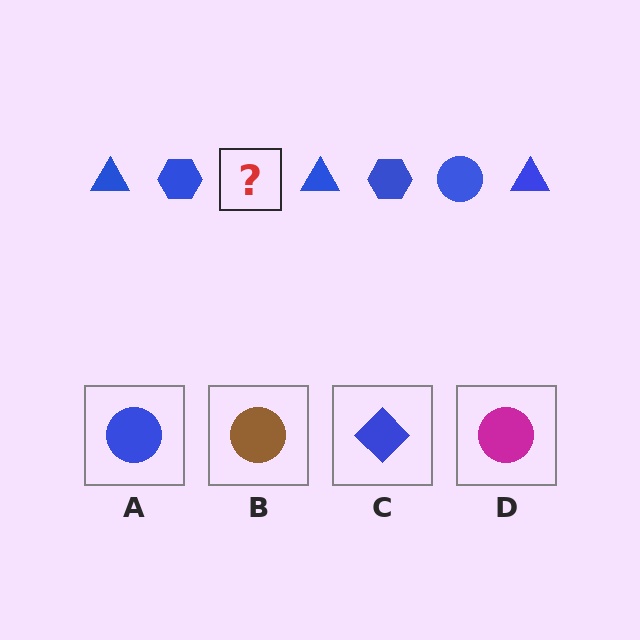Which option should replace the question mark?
Option A.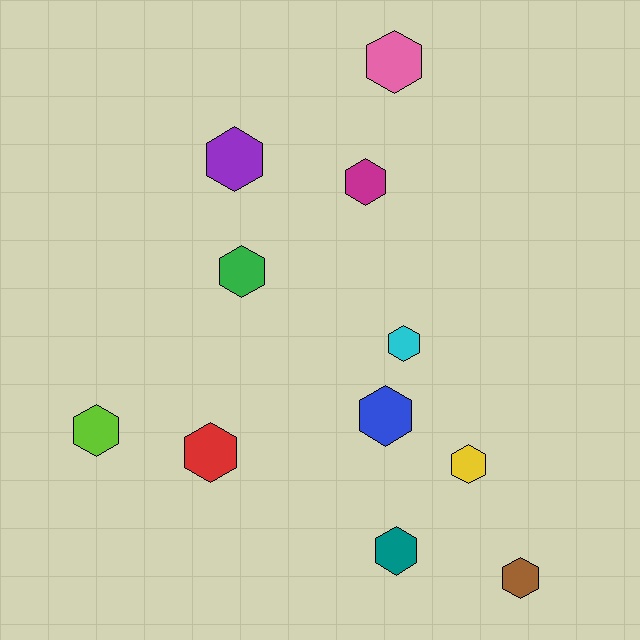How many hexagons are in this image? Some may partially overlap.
There are 11 hexagons.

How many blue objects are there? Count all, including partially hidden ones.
There is 1 blue object.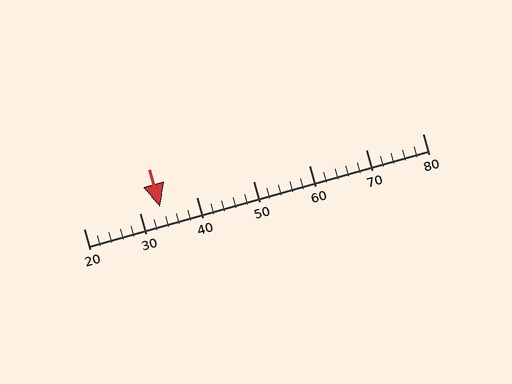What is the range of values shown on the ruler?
The ruler shows values from 20 to 80.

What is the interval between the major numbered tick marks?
The major tick marks are spaced 10 units apart.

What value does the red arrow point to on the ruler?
The red arrow points to approximately 34.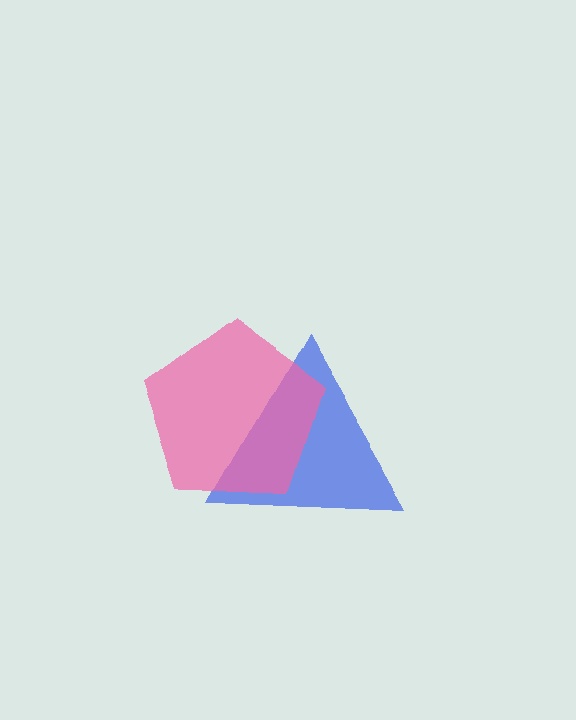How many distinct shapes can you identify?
There are 2 distinct shapes: a blue triangle, a pink pentagon.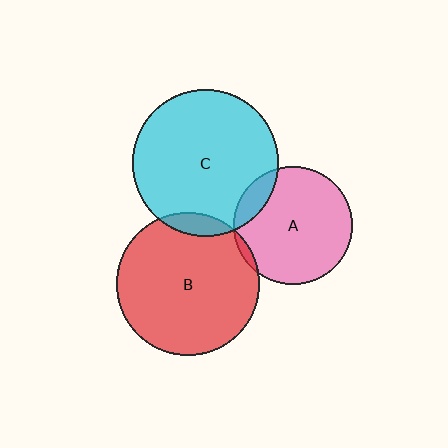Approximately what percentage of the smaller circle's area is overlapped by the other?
Approximately 5%.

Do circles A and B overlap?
Yes.